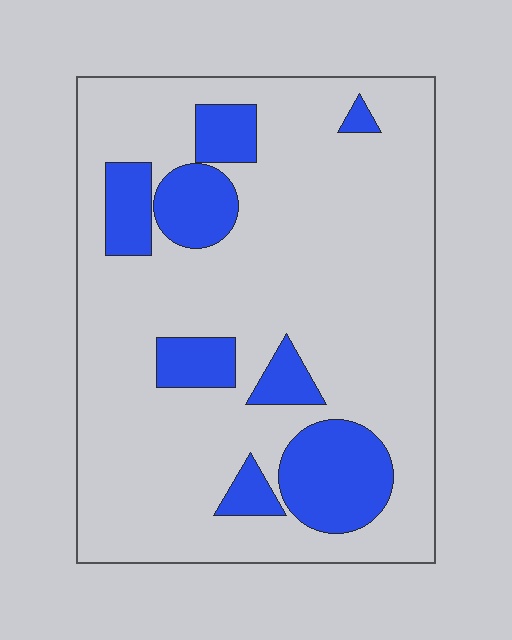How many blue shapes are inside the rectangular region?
8.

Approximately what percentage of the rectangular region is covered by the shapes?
Approximately 20%.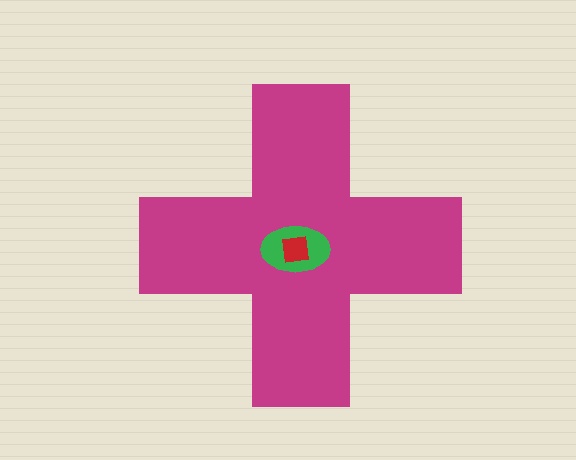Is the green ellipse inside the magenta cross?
Yes.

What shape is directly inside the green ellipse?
The red square.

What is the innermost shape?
The red square.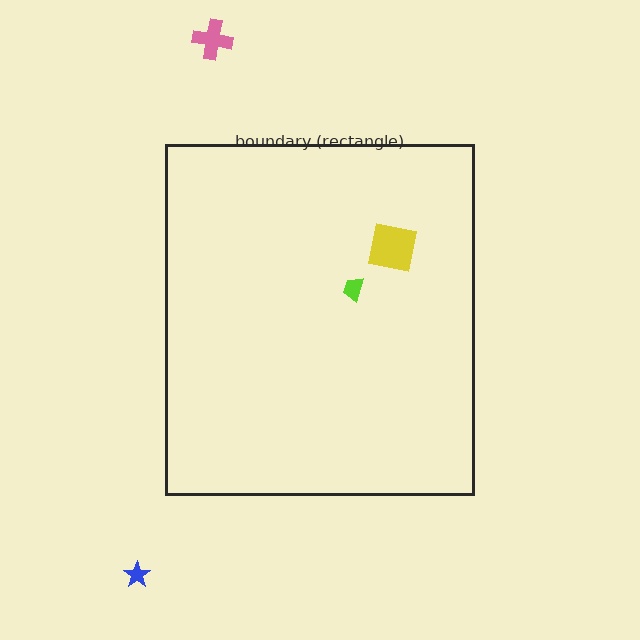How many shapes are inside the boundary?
2 inside, 2 outside.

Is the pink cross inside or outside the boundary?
Outside.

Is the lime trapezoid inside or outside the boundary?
Inside.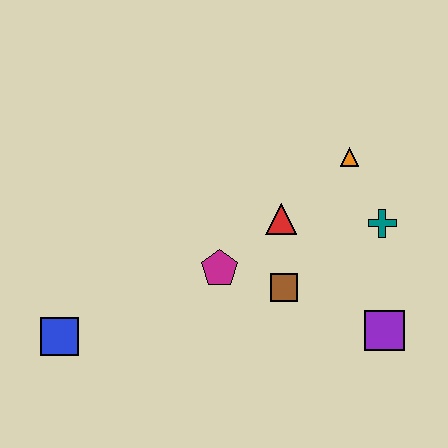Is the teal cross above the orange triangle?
No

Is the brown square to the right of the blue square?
Yes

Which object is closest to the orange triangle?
The teal cross is closest to the orange triangle.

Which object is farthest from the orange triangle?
The blue square is farthest from the orange triangle.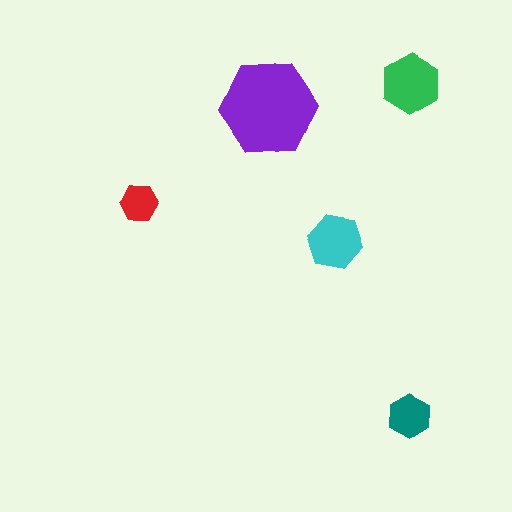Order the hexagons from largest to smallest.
the purple one, the green one, the cyan one, the teal one, the red one.